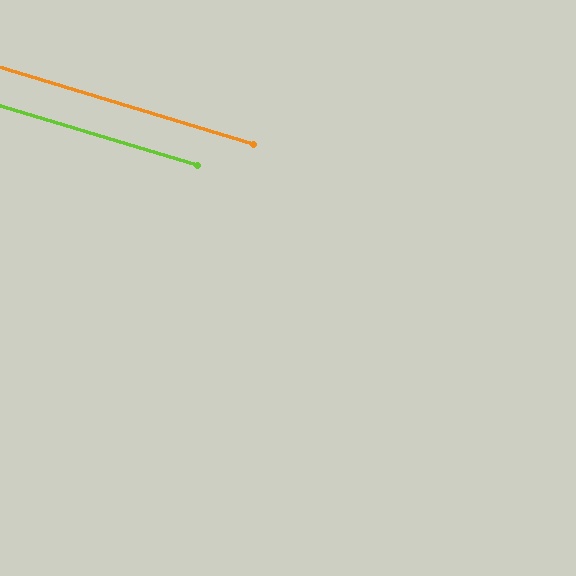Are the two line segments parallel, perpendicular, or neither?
Parallel — their directions differ by only 0.1°.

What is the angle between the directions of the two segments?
Approximately 0 degrees.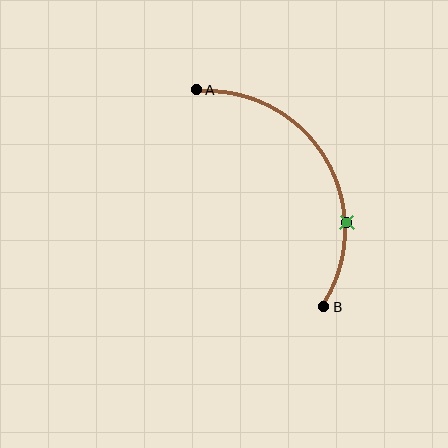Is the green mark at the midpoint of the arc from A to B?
No. The green mark lies on the arc but is closer to endpoint B. The arc midpoint would be at the point on the curve equidistant along the arc from both A and B.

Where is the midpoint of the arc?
The arc midpoint is the point on the curve farthest from the straight line joining A and B. It sits to the right of that line.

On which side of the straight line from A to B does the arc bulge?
The arc bulges to the right of the straight line connecting A and B.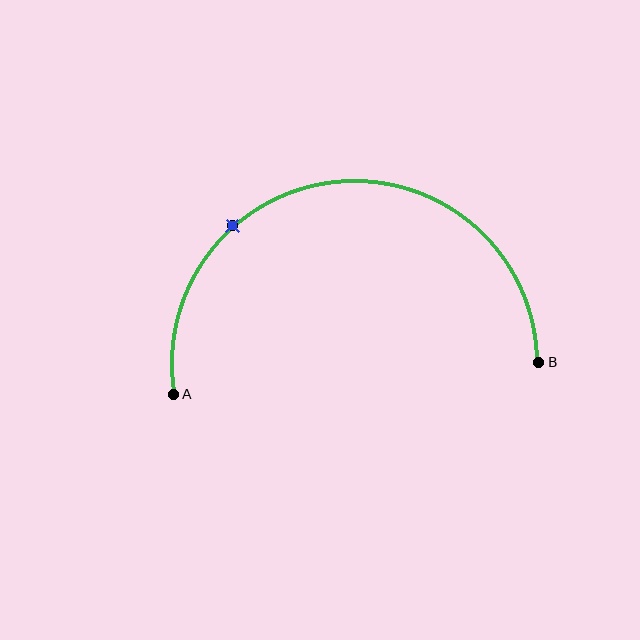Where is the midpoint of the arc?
The arc midpoint is the point on the curve farthest from the straight line joining A and B. It sits above that line.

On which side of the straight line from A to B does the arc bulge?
The arc bulges above the straight line connecting A and B.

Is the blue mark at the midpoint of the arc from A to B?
No. The blue mark lies on the arc but is closer to endpoint A. The arc midpoint would be at the point on the curve equidistant along the arc from both A and B.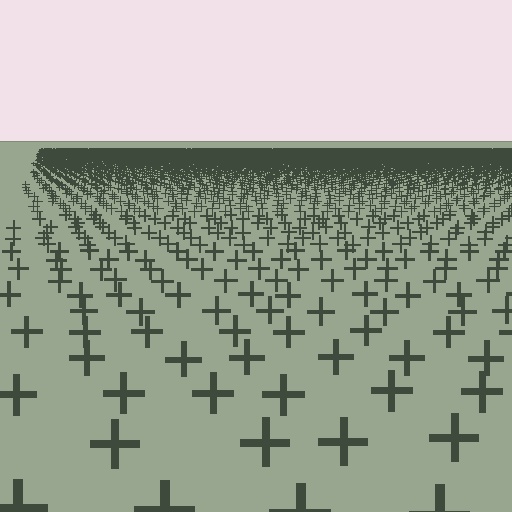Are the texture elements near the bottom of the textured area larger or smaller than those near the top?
Larger. Near the bottom, elements are closer to the viewer and appear at a bigger on-screen size.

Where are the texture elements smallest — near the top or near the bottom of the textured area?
Near the top.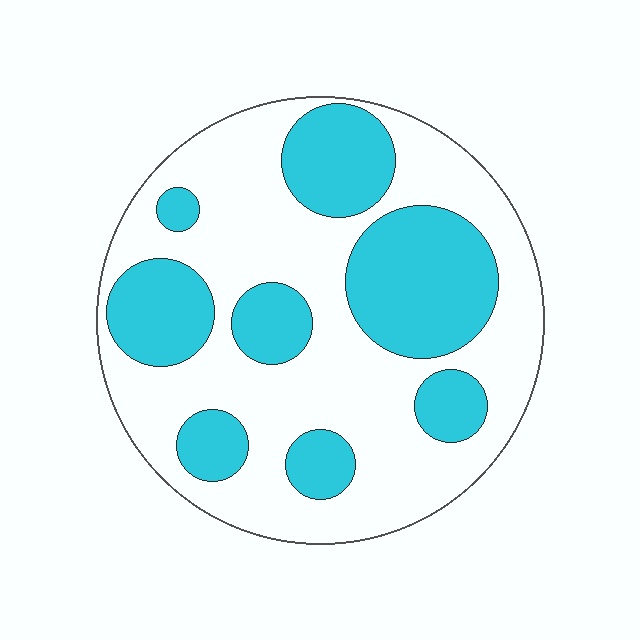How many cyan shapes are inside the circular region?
8.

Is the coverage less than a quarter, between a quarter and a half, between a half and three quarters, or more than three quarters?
Between a quarter and a half.